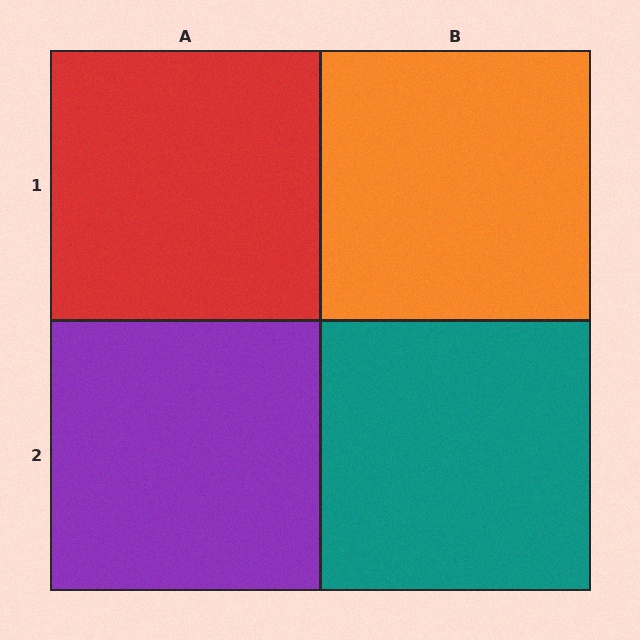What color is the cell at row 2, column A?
Purple.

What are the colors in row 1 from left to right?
Red, orange.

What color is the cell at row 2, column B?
Teal.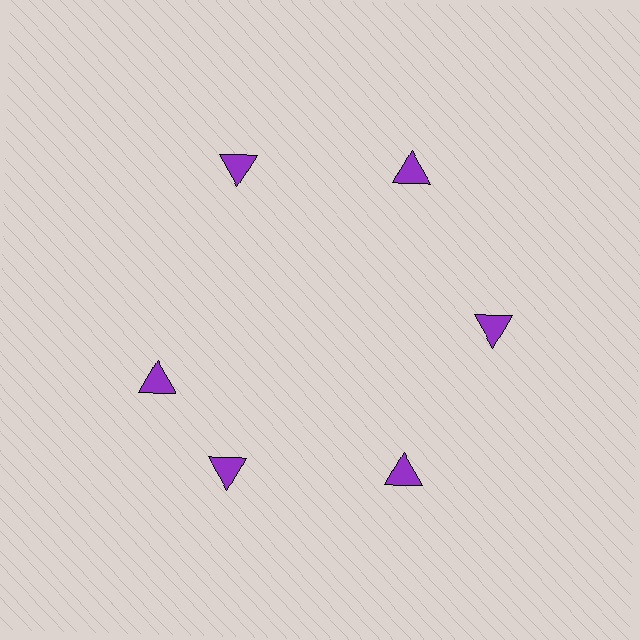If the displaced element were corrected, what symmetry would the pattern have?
It would have 6-fold rotational symmetry — the pattern would map onto itself every 60 degrees.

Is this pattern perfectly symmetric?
No. The 6 purple triangles are arranged in a ring, but one element near the 9 o'clock position is rotated out of alignment along the ring, breaking the 6-fold rotational symmetry.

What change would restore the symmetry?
The symmetry would be restored by rotating it back into even spacing with its neighbors so that all 6 triangles sit at equal angles and equal distance from the center.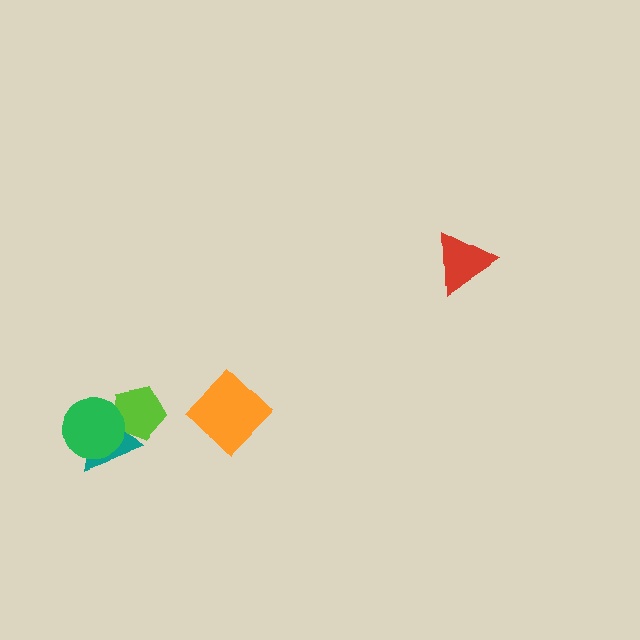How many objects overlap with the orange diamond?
0 objects overlap with the orange diamond.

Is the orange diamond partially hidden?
No, no other shape covers it.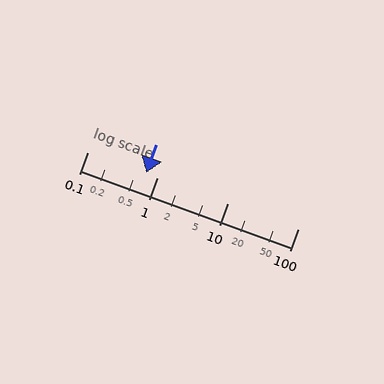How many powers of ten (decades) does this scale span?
The scale spans 3 decades, from 0.1 to 100.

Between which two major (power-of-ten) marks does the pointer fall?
The pointer is between 0.1 and 1.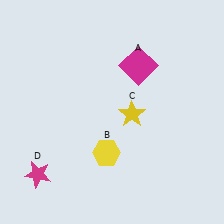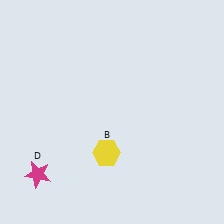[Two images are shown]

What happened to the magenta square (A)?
The magenta square (A) was removed in Image 2. It was in the top-right area of Image 1.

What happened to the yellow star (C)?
The yellow star (C) was removed in Image 2. It was in the bottom-right area of Image 1.